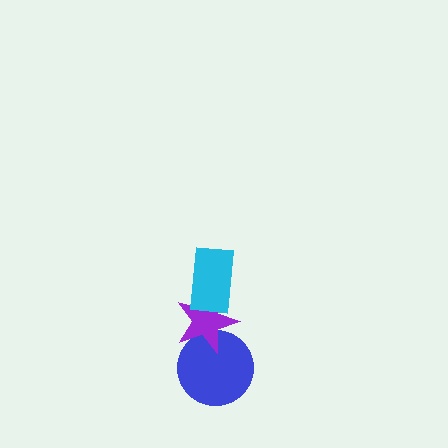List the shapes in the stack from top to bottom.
From top to bottom: the cyan rectangle, the purple star, the blue circle.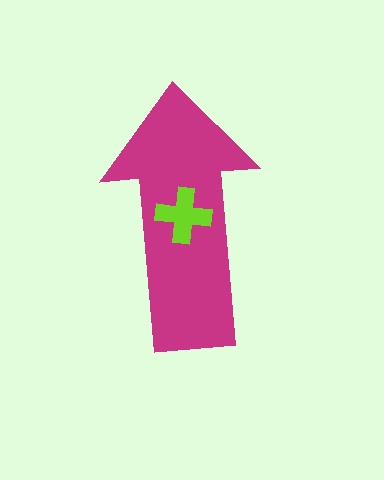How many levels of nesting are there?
2.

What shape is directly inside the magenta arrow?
The lime cross.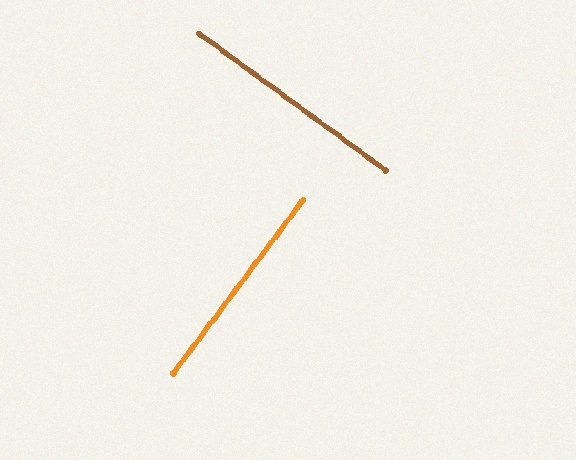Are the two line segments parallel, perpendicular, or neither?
Perpendicular — they meet at approximately 89°.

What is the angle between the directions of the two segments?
Approximately 89 degrees.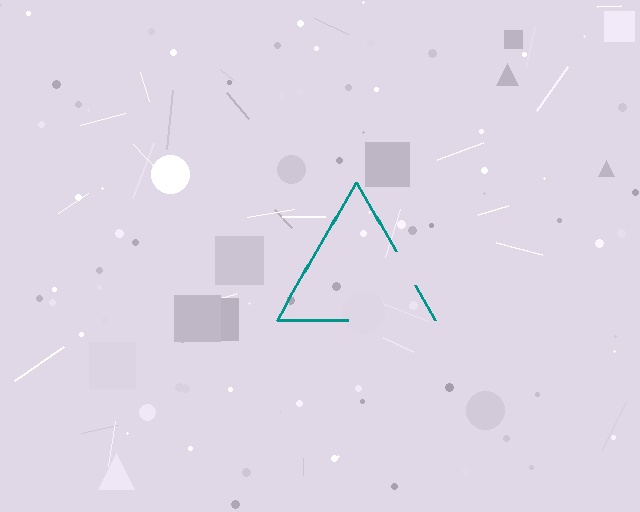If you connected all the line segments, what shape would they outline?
They would outline a triangle.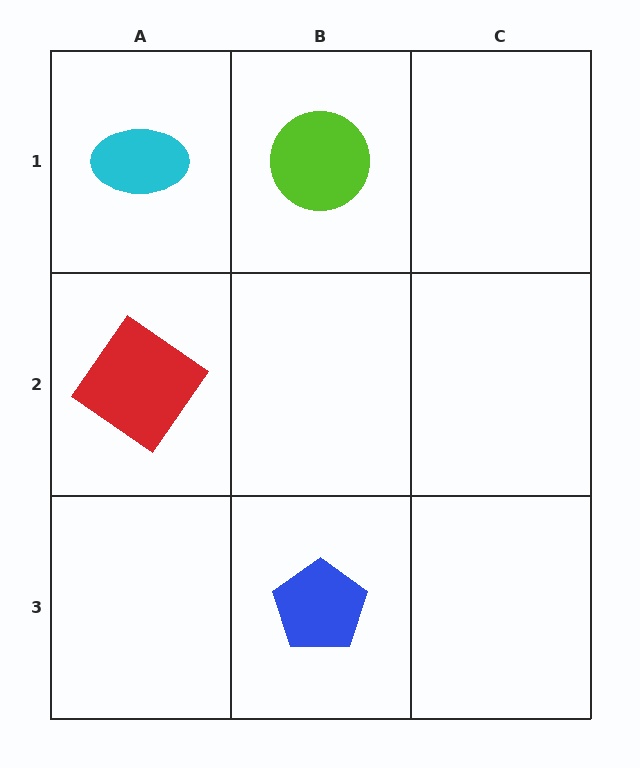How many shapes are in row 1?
2 shapes.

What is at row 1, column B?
A lime circle.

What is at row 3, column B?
A blue pentagon.